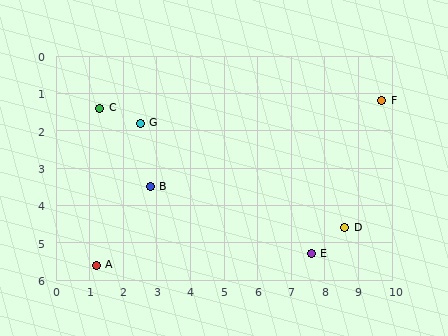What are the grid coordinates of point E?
Point E is at approximately (7.6, 5.3).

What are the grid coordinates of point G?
Point G is at approximately (2.5, 1.8).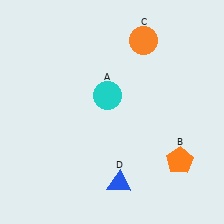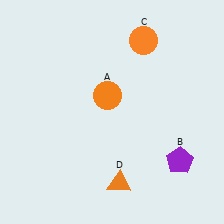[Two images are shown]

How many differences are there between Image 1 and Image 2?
There are 3 differences between the two images.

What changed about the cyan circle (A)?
In Image 1, A is cyan. In Image 2, it changed to orange.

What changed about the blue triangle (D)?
In Image 1, D is blue. In Image 2, it changed to orange.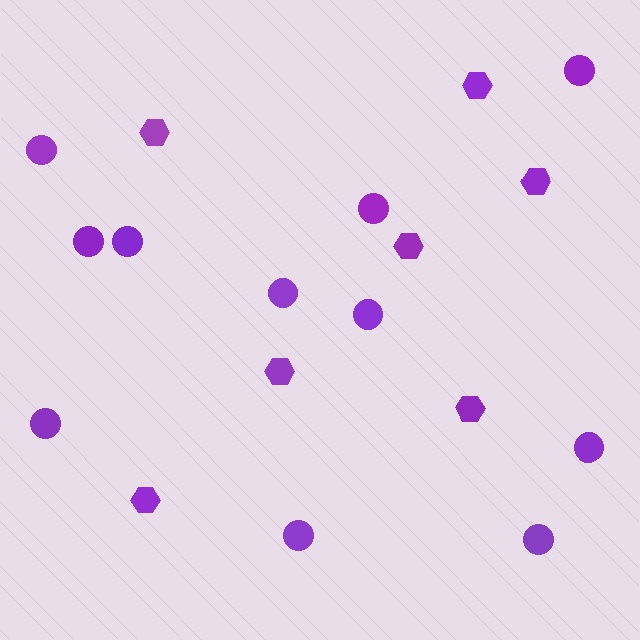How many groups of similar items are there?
There are 2 groups: one group of hexagons (7) and one group of circles (11).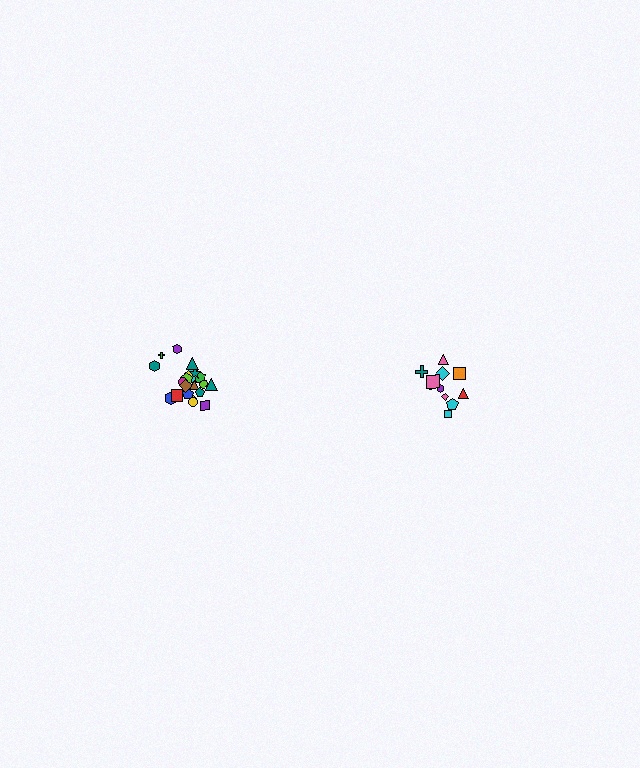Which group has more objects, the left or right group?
The left group.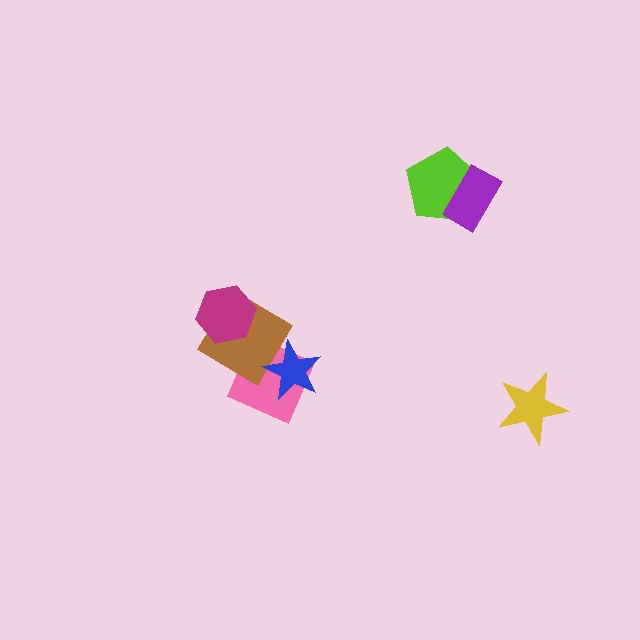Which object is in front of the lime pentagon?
The purple rectangle is in front of the lime pentagon.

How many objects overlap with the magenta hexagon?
1 object overlaps with the magenta hexagon.